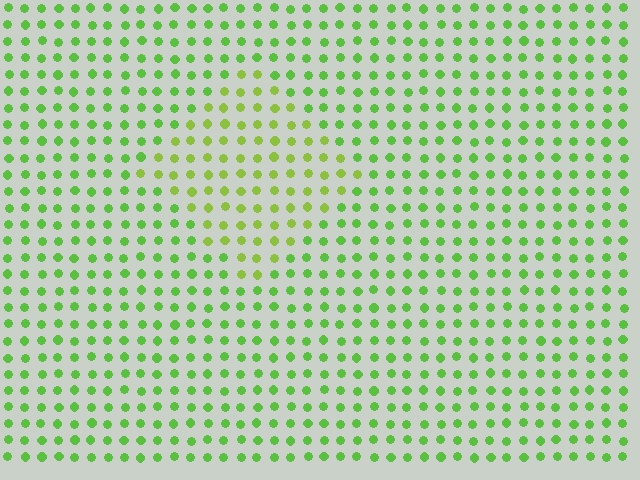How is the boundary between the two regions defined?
The boundary is defined purely by a slight shift in hue (about 23 degrees). Spacing, size, and orientation are identical on both sides.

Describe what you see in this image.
The image is filled with small lime elements in a uniform arrangement. A diamond-shaped region is visible where the elements are tinted to a slightly different hue, forming a subtle color boundary.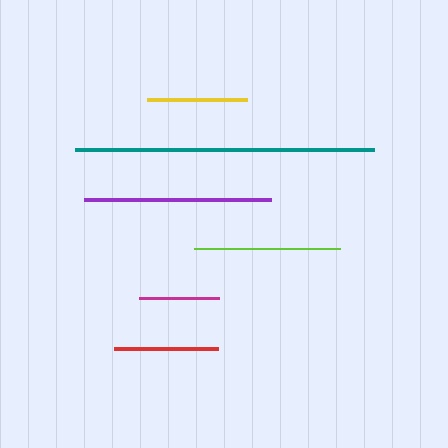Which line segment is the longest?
The teal line is the longest at approximately 299 pixels.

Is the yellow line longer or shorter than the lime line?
The lime line is longer than the yellow line.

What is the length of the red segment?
The red segment is approximately 104 pixels long.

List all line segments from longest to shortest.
From longest to shortest: teal, purple, lime, red, yellow, magenta.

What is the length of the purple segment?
The purple segment is approximately 187 pixels long.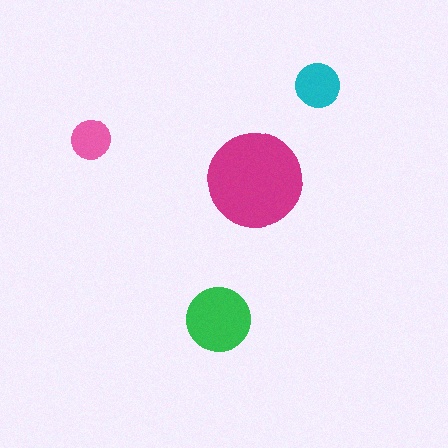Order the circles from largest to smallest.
the magenta one, the green one, the cyan one, the pink one.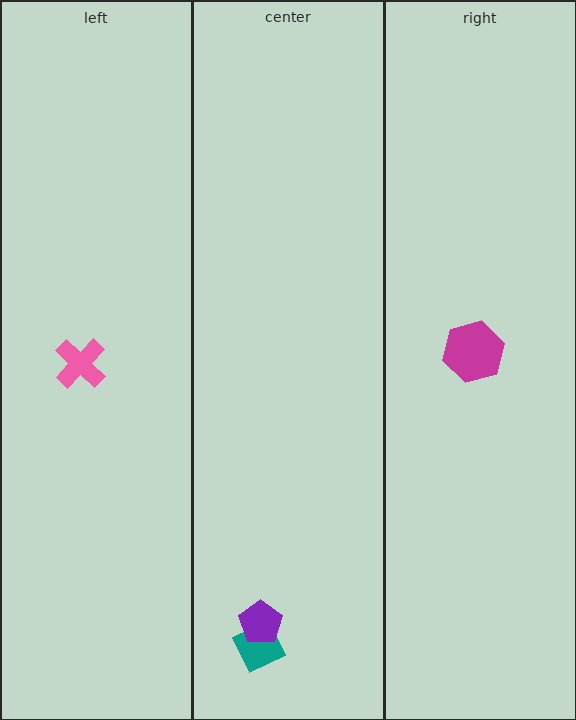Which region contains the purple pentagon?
The center region.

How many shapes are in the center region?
2.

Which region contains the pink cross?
The left region.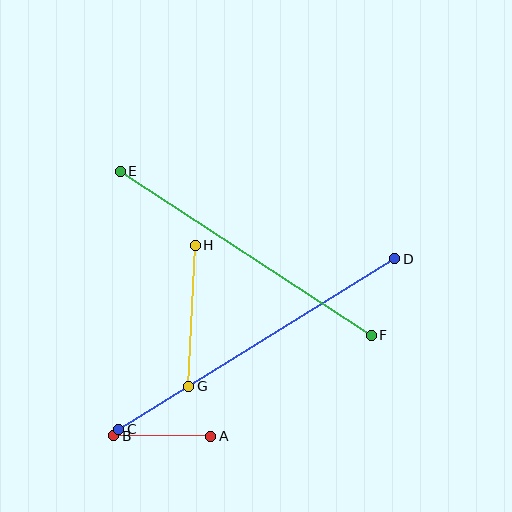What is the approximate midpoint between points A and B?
The midpoint is at approximately (162, 436) pixels.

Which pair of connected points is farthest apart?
Points C and D are farthest apart.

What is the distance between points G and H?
The distance is approximately 141 pixels.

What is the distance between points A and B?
The distance is approximately 97 pixels.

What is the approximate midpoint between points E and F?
The midpoint is at approximately (246, 253) pixels.